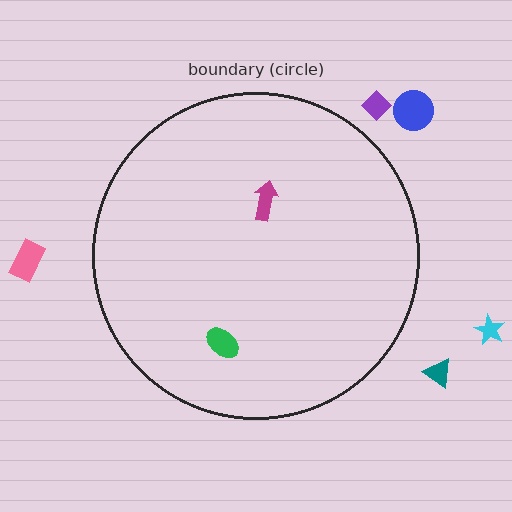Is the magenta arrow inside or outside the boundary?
Inside.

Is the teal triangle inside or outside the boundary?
Outside.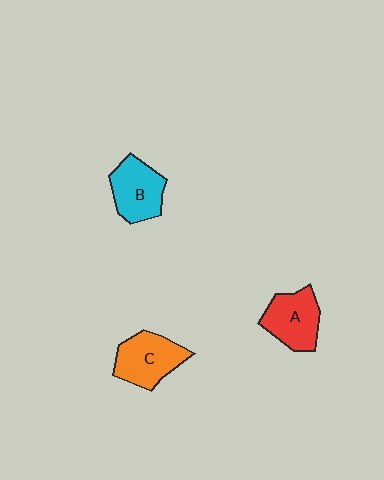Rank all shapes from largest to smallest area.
From largest to smallest: C (orange), A (red), B (cyan).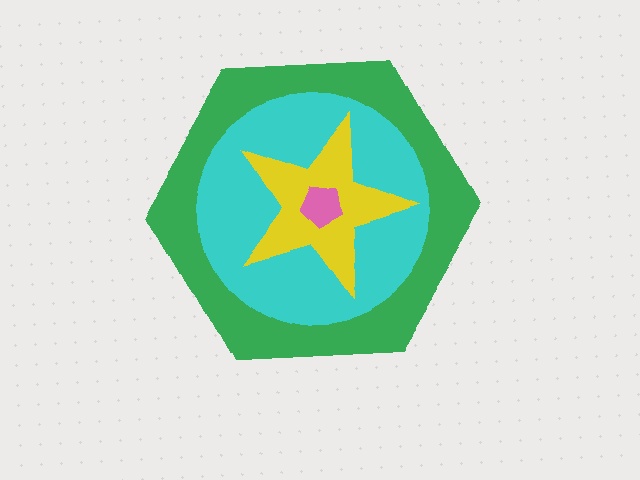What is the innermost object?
The pink pentagon.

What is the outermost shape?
The green hexagon.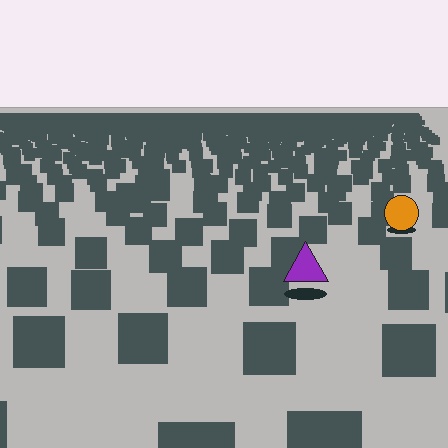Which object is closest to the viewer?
The purple triangle is closest. The texture marks near it are larger and more spread out.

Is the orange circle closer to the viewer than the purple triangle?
No. The purple triangle is closer — you can tell from the texture gradient: the ground texture is coarser near it.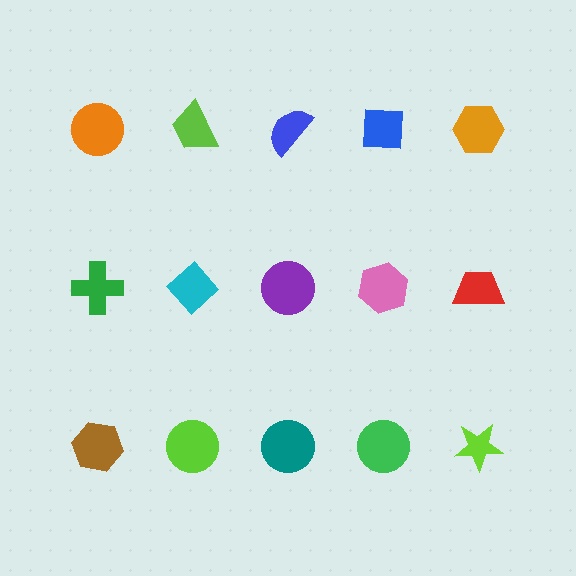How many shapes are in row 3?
5 shapes.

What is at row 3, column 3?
A teal circle.